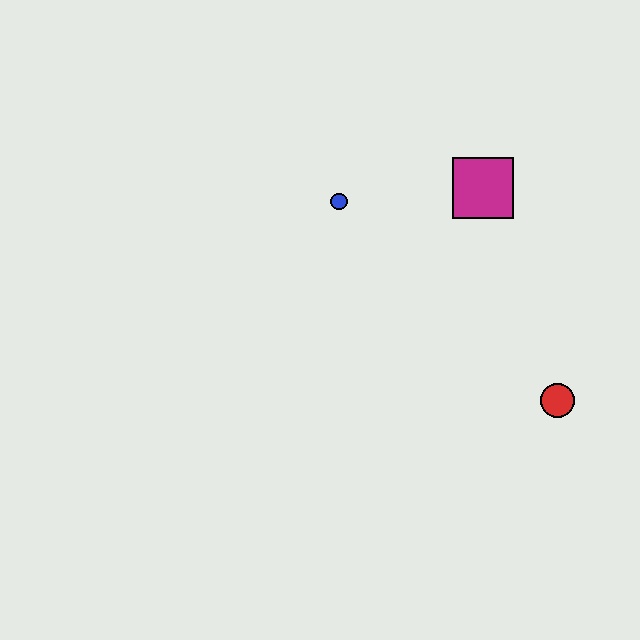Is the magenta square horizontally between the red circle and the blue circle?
Yes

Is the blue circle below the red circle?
No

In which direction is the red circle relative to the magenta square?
The red circle is below the magenta square.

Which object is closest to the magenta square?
The blue circle is closest to the magenta square.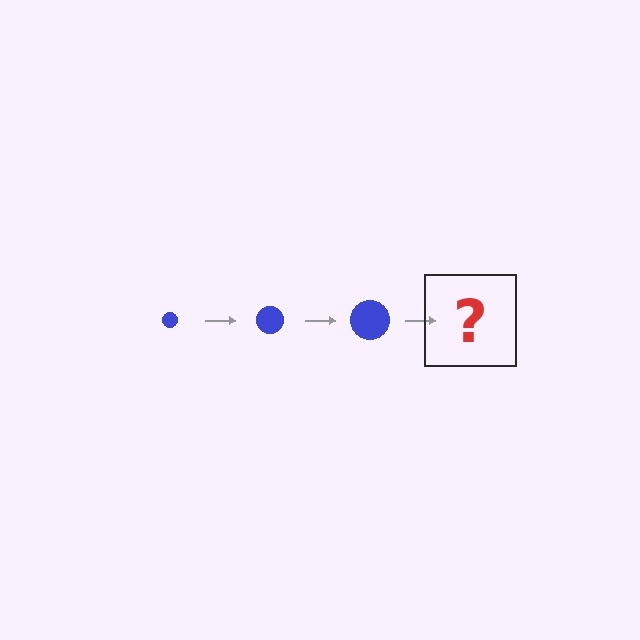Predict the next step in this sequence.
The next step is a blue circle, larger than the previous one.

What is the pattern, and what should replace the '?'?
The pattern is that the circle gets progressively larger each step. The '?' should be a blue circle, larger than the previous one.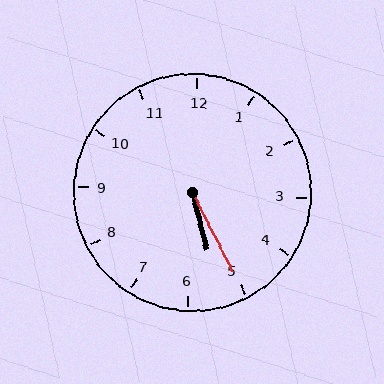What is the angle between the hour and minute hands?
Approximately 12 degrees.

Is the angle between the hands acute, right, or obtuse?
It is acute.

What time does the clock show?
5:25.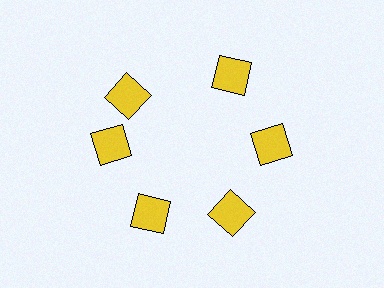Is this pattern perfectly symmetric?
No. The 6 yellow squares are arranged in a ring, but one element near the 11 o'clock position is rotated out of alignment along the ring, breaking the 6-fold rotational symmetry.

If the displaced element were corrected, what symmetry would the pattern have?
It would have 6-fold rotational symmetry — the pattern would map onto itself every 60 degrees.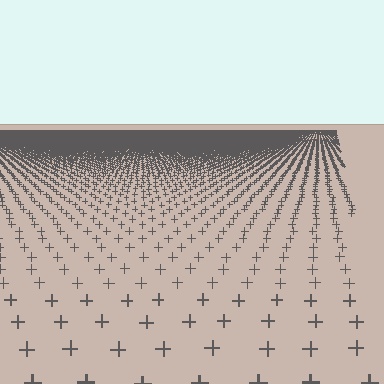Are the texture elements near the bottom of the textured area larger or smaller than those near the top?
Larger. Near the bottom, elements are closer to the viewer and appear at a bigger on-screen size.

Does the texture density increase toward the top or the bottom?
Density increases toward the top.